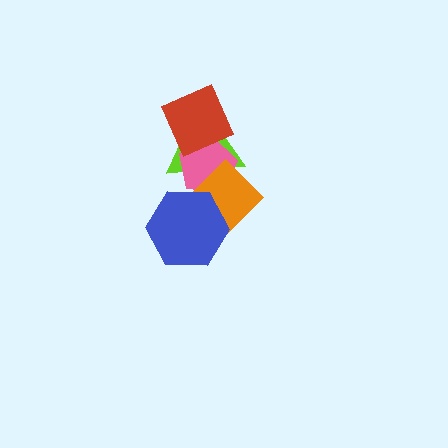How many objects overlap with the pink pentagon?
4 objects overlap with the pink pentagon.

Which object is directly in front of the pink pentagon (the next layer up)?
The red square is directly in front of the pink pentagon.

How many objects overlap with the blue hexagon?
2 objects overlap with the blue hexagon.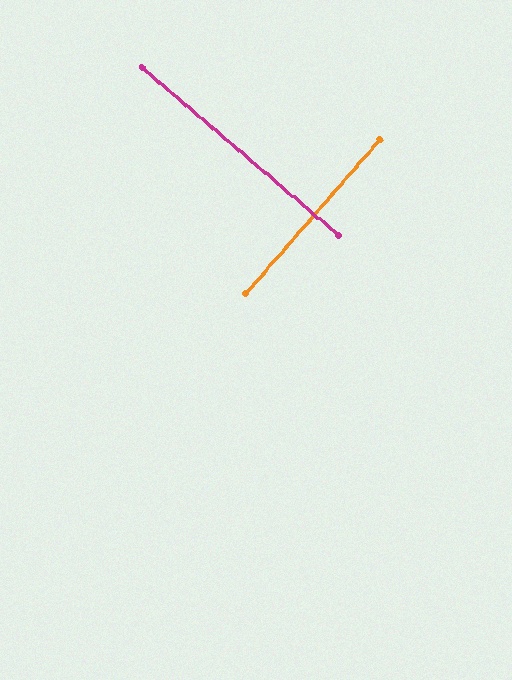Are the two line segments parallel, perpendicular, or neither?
Perpendicular — they meet at approximately 90°.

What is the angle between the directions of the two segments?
Approximately 90 degrees.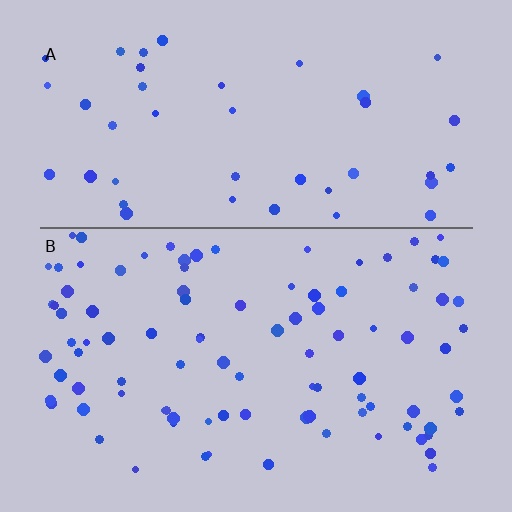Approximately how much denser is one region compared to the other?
Approximately 2.1× — region B over region A.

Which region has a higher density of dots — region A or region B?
B (the bottom).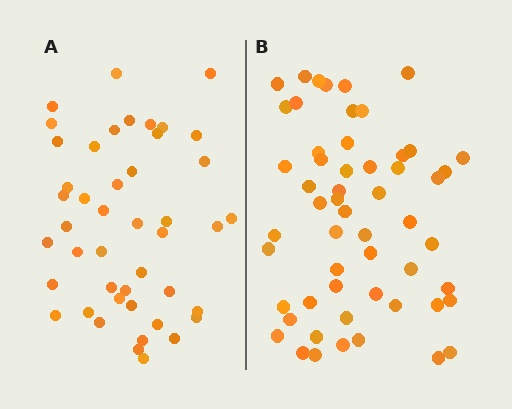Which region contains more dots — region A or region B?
Region B (the right region) has more dots.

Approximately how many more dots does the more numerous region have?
Region B has roughly 10 or so more dots than region A.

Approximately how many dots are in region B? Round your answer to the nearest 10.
About 60 dots. (The exact count is 55, which rounds to 60.)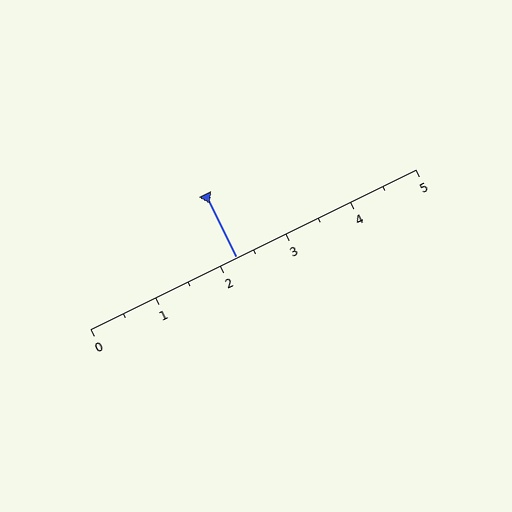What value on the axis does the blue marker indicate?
The marker indicates approximately 2.2.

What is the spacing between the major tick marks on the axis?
The major ticks are spaced 1 apart.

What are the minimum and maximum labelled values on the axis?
The axis runs from 0 to 5.